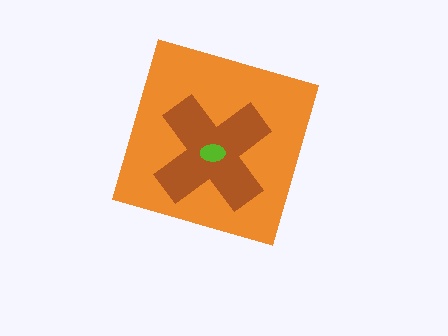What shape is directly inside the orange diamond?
The brown cross.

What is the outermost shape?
The orange diamond.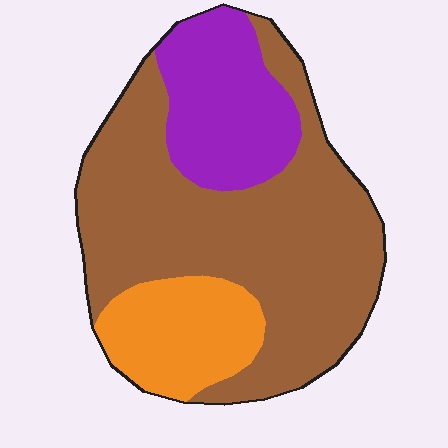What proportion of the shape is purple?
Purple takes up about one fifth (1/5) of the shape.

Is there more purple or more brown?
Brown.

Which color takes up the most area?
Brown, at roughly 60%.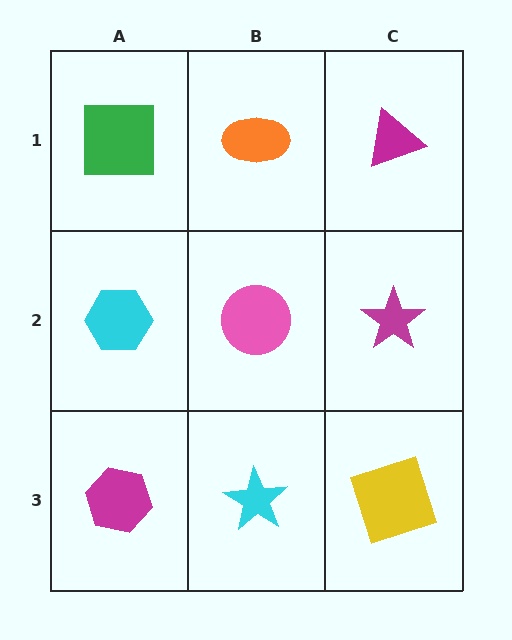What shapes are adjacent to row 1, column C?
A magenta star (row 2, column C), an orange ellipse (row 1, column B).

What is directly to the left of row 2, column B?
A cyan hexagon.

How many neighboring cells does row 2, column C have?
3.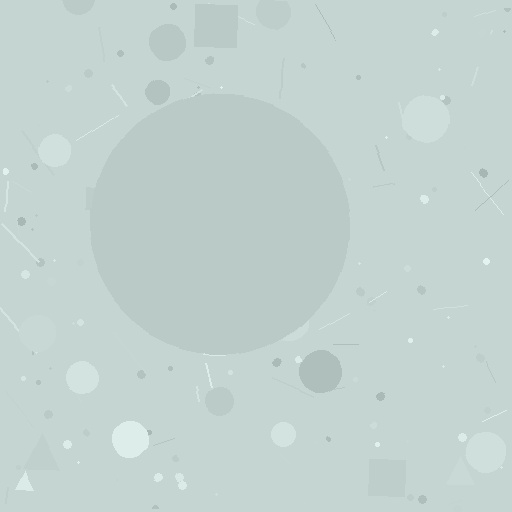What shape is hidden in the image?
A circle is hidden in the image.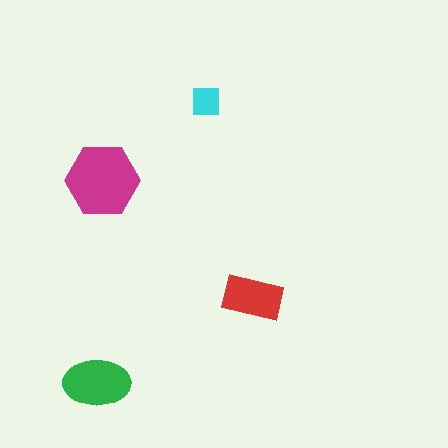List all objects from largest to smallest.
The magenta hexagon, the green ellipse, the red rectangle, the cyan square.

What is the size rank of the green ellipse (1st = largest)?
2nd.